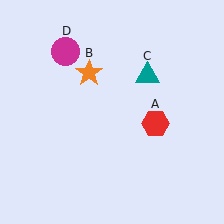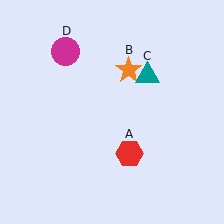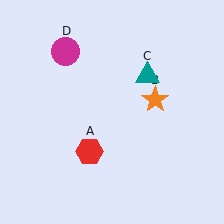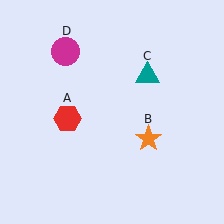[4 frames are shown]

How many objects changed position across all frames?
2 objects changed position: red hexagon (object A), orange star (object B).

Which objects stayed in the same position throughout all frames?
Teal triangle (object C) and magenta circle (object D) remained stationary.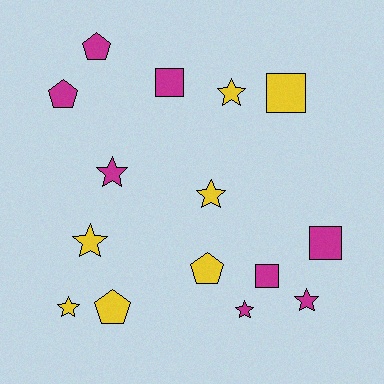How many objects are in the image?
There are 15 objects.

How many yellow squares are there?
There is 1 yellow square.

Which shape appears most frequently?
Star, with 7 objects.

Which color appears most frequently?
Magenta, with 8 objects.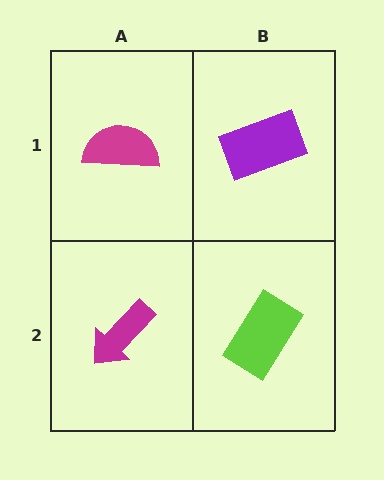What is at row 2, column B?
A lime rectangle.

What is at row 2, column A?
A magenta arrow.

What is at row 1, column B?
A purple rectangle.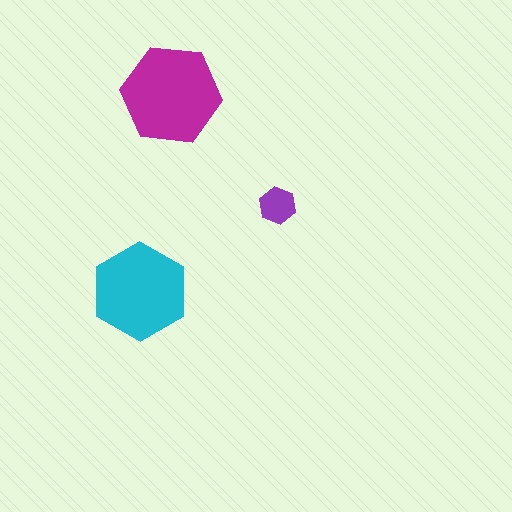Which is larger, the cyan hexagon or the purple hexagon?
The cyan one.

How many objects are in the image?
There are 3 objects in the image.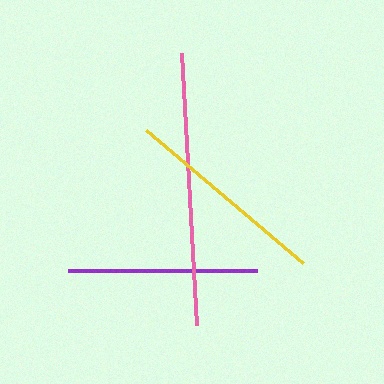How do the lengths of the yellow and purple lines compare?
The yellow and purple lines are approximately the same length.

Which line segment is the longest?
The pink line is the longest at approximately 273 pixels.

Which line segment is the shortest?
The purple line is the shortest at approximately 189 pixels.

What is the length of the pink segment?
The pink segment is approximately 273 pixels long.